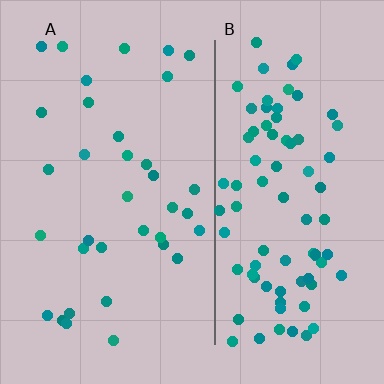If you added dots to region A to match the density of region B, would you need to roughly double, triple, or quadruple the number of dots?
Approximately double.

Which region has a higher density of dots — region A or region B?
B (the right).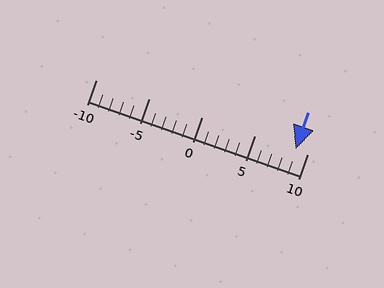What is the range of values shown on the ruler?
The ruler shows values from -10 to 10.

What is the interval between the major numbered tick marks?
The major tick marks are spaced 5 units apart.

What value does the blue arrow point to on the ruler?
The blue arrow points to approximately 9.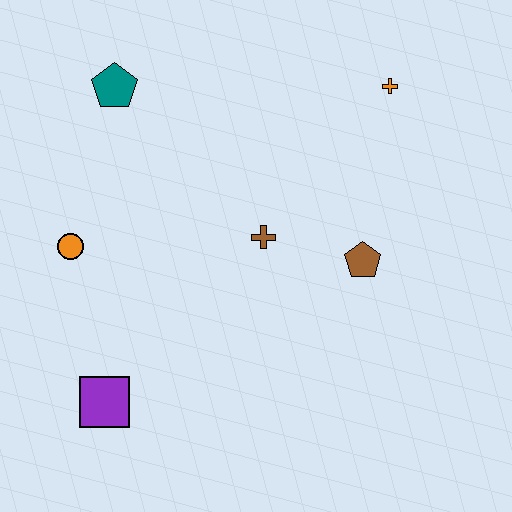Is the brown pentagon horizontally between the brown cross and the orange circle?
No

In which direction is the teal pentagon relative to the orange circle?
The teal pentagon is above the orange circle.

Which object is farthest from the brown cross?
The purple square is farthest from the brown cross.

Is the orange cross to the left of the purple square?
No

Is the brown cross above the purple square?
Yes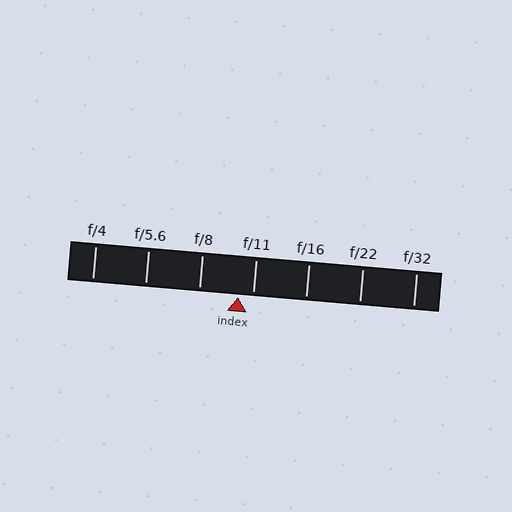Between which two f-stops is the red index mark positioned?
The index mark is between f/8 and f/11.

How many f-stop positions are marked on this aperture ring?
There are 7 f-stop positions marked.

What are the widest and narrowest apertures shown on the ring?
The widest aperture shown is f/4 and the narrowest is f/32.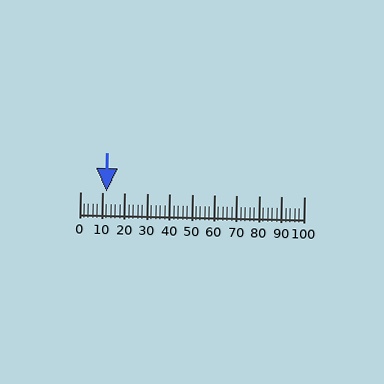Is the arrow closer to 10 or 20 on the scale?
The arrow is closer to 10.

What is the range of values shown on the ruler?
The ruler shows values from 0 to 100.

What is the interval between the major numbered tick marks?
The major tick marks are spaced 10 units apart.